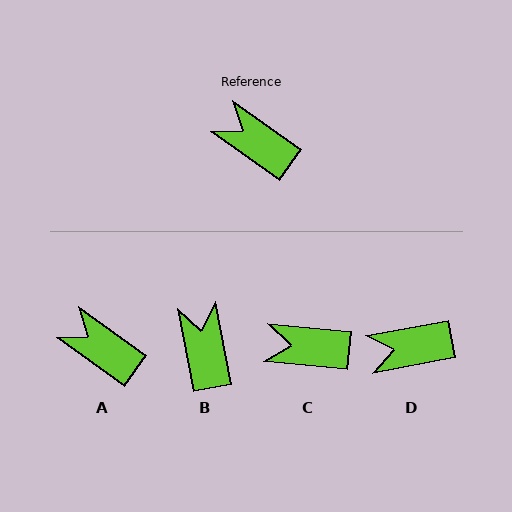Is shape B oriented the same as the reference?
No, it is off by about 43 degrees.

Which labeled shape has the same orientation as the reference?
A.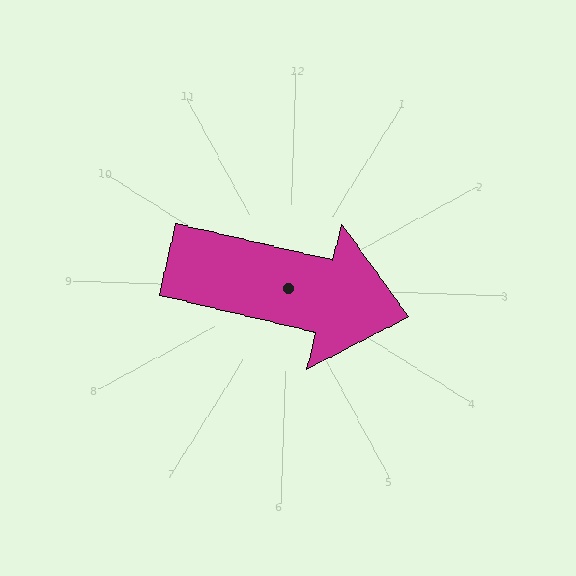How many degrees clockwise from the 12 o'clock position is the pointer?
Approximately 101 degrees.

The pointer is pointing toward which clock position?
Roughly 3 o'clock.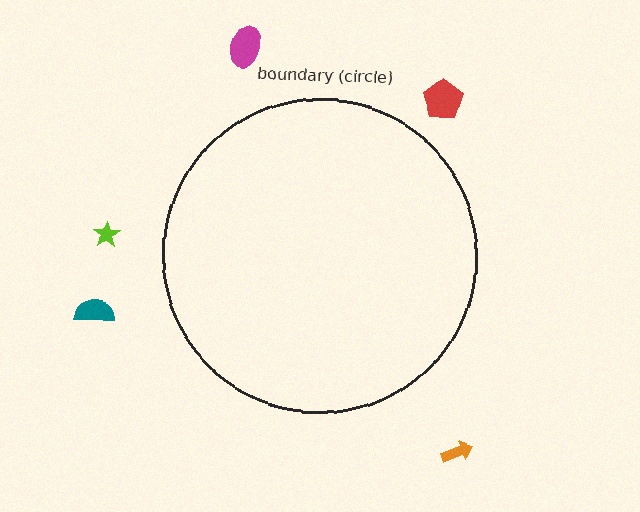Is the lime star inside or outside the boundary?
Outside.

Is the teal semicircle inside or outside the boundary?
Outside.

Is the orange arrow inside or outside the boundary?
Outside.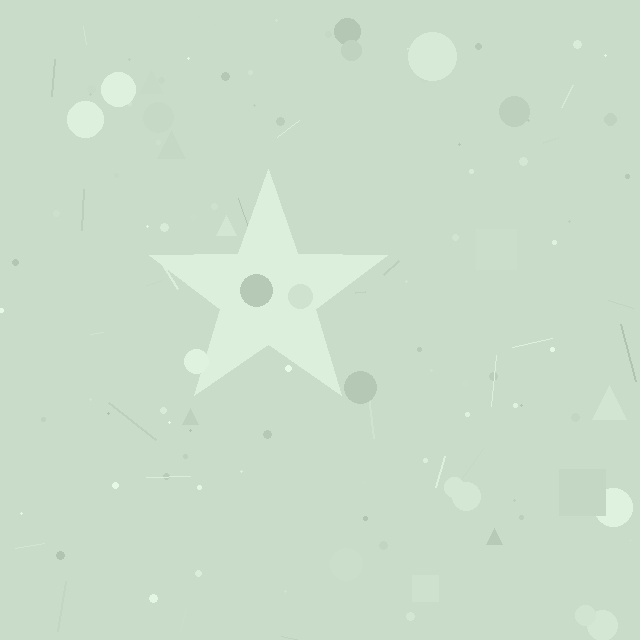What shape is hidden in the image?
A star is hidden in the image.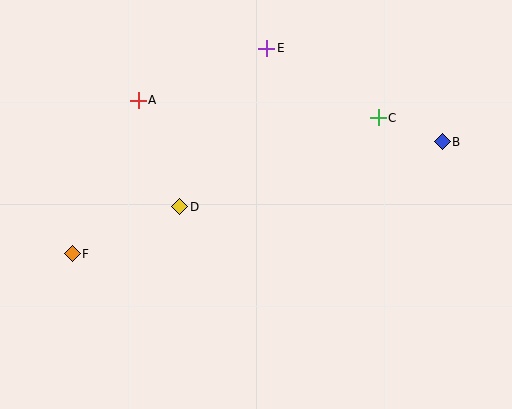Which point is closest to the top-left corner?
Point A is closest to the top-left corner.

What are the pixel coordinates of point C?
Point C is at (378, 118).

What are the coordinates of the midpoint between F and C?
The midpoint between F and C is at (225, 186).